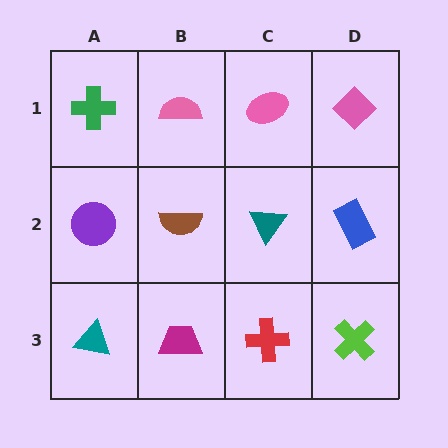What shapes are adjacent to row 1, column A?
A purple circle (row 2, column A), a pink semicircle (row 1, column B).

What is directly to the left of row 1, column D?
A pink ellipse.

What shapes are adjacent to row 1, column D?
A blue rectangle (row 2, column D), a pink ellipse (row 1, column C).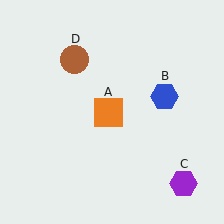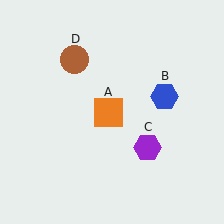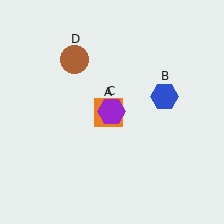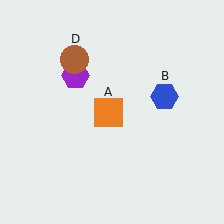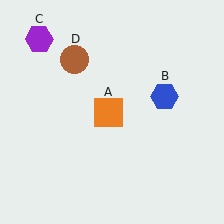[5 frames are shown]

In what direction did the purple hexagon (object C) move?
The purple hexagon (object C) moved up and to the left.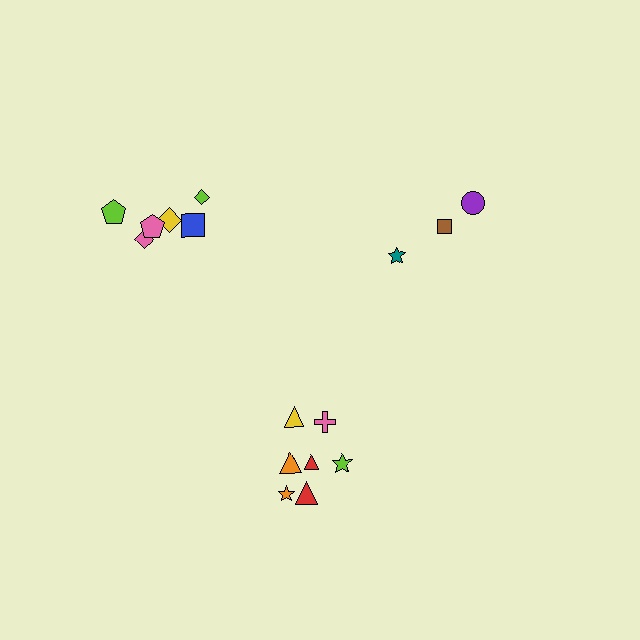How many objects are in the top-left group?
There are 6 objects.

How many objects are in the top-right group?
There are 3 objects.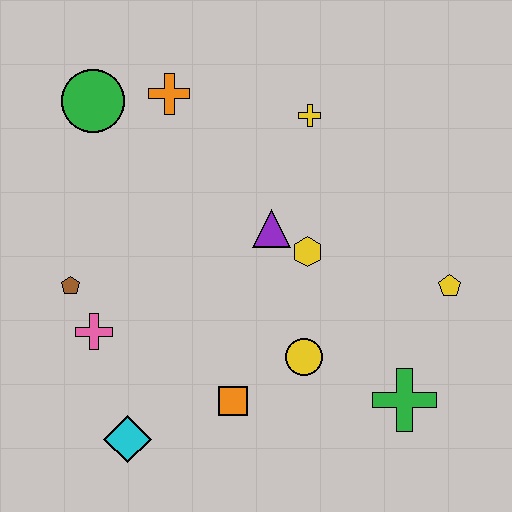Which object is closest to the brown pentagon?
The pink cross is closest to the brown pentagon.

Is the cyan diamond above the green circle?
No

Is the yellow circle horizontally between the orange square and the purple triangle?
No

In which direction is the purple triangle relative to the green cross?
The purple triangle is above the green cross.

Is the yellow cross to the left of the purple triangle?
No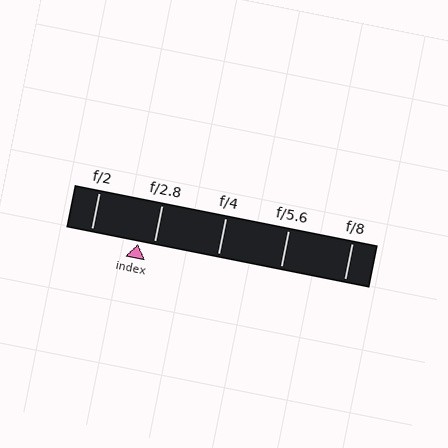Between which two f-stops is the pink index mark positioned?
The index mark is between f/2 and f/2.8.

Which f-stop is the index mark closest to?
The index mark is closest to f/2.8.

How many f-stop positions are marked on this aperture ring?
There are 5 f-stop positions marked.